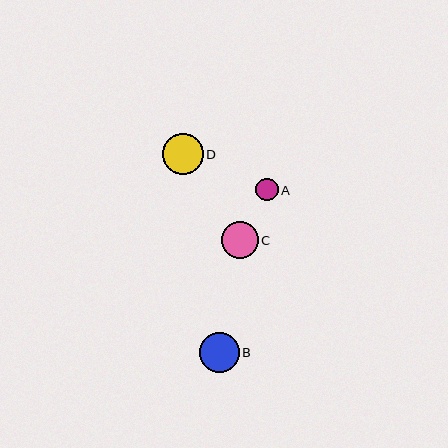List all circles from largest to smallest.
From largest to smallest: D, B, C, A.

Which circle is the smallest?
Circle A is the smallest with a size of approximately 23 pixels.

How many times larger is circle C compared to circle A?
Circle C is approximately 1.6 times the size of circle A.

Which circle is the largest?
Circle D is the largest with a size of approximately 41 pixels.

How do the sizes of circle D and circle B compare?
Circle D and circle B are approximately the same size.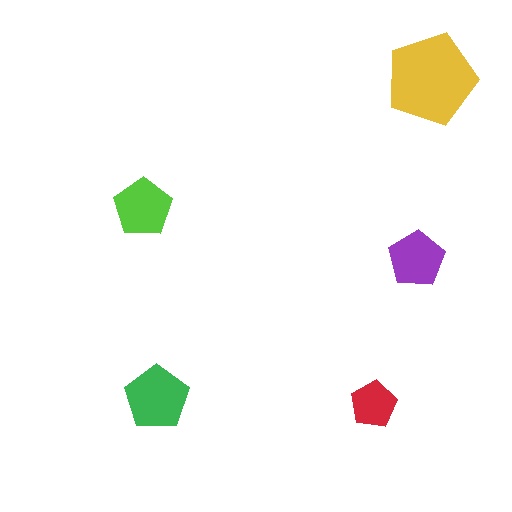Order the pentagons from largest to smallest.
the yellow one, the green one, the lime one, the purple one, the red one.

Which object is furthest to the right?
The yellow pentagon is rightmost.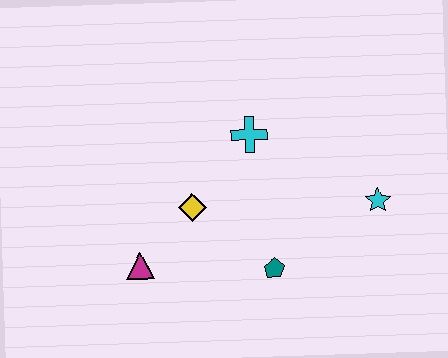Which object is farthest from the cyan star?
The magenta triangle is farthest from the cyan star.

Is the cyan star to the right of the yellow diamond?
Yes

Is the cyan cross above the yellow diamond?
Yes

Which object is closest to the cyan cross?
The yellow diamond is closest to the cyan cross.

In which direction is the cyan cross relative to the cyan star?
The cyan cross is to the left of the cyan star.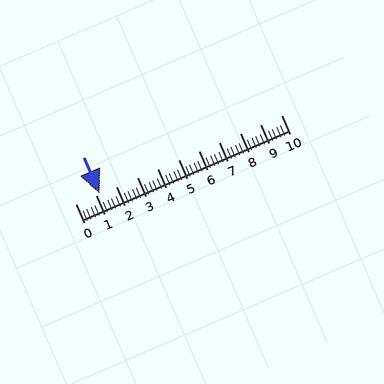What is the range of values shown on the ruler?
The ruler shows values from 0 to 10.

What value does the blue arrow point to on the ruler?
The blue arrow points to approximately 1.2.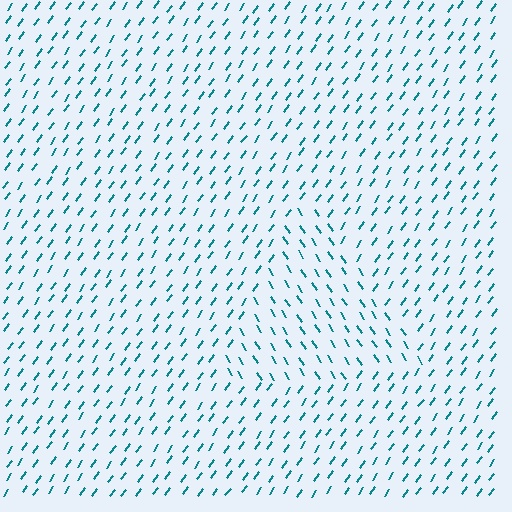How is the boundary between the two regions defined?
The boundary is defined purely by a change in line orientation (approximately 68 degrees difference). All lines are the same color and thickness.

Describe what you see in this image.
The image is filled with small teal line segments. A triangle region in the image has lines oriented differently from the surrounding lines, creating a visible texture boundary.